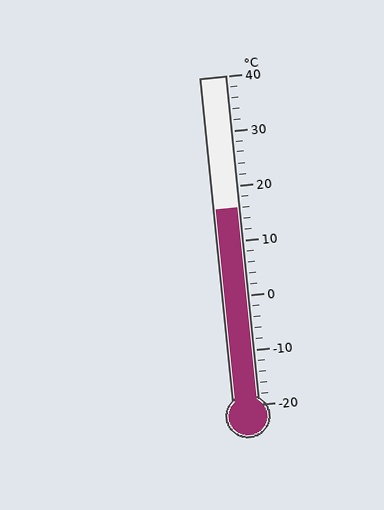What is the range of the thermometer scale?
The thermometer scale ranges from -20°C to 40°C.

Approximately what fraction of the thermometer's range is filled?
The thermometer is filled to approximately 60% of its range.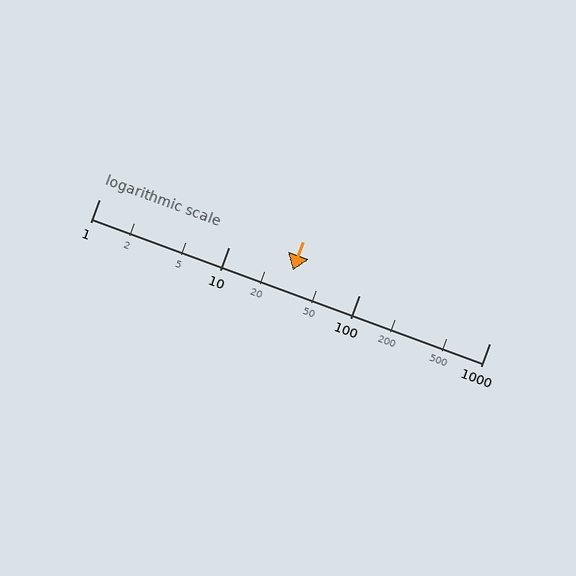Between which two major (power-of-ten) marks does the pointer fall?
The pointer is between 10 and 100.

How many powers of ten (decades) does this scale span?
The scale spans 3 decades, from 1 to 1000.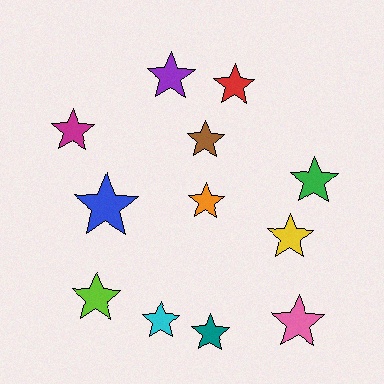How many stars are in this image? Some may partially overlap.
There are 12 stars.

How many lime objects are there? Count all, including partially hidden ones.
There is 1 lime object.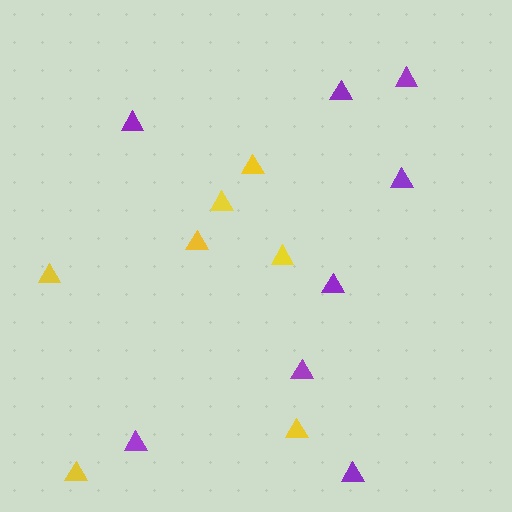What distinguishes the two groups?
There are 2 groups: one group of yellow triangles (7) and one group of purple triangles (8).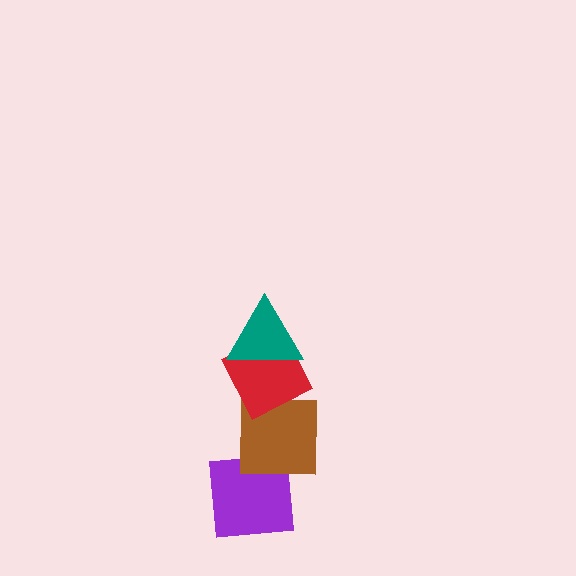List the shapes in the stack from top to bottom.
From top to bottom: the teal triangle, the red diamond, the brown square, the purple square.